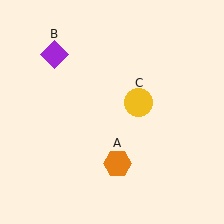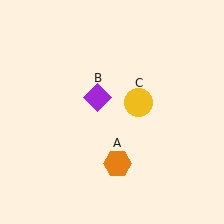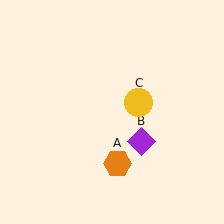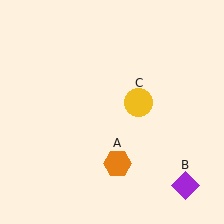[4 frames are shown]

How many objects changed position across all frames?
1 object changed position: purple diamond (object B).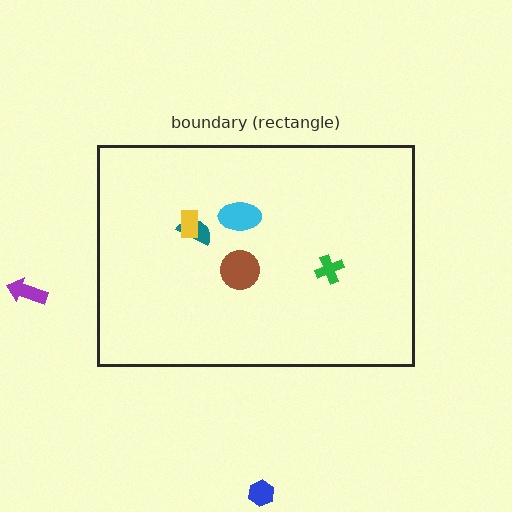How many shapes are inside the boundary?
5 inside, 2 outside.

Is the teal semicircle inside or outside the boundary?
Inside.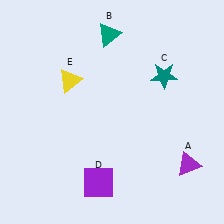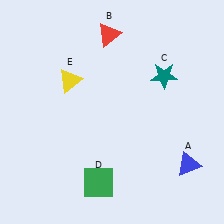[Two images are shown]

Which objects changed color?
A changed from purple to blue. B changed from teal to red. D changed from purple to green.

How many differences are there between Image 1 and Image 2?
There are 3 differences between the two images.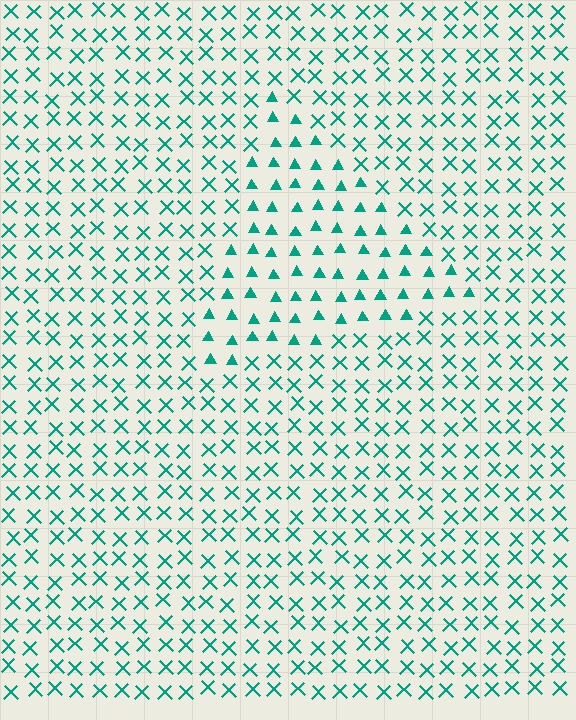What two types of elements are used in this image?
The image uses triangles inside the triangle region and X marks outside it.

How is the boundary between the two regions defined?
The boundary is defined by a change in element shape: triangles inside vs. X marks outside. All elements share the same color and spacing.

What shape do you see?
I see a triangle.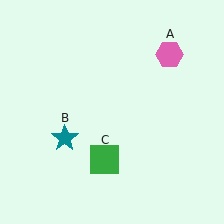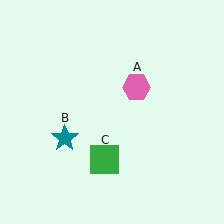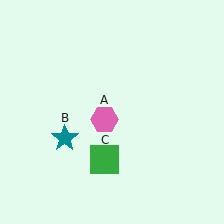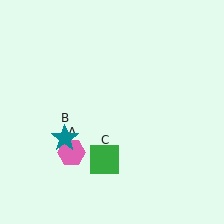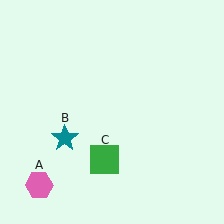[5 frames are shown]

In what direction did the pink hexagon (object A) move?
The pink hexagon (object A) moved down and to the left.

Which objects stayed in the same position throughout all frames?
Teal star (object B) and green square (object C) remained stationary.